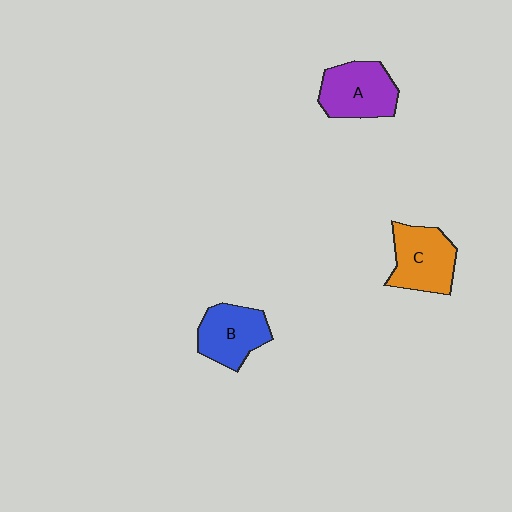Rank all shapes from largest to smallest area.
From largest to smallest: C (orange), A (purple), B (blue).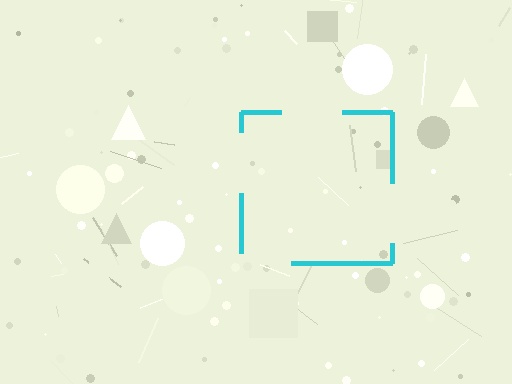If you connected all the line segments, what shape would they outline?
They would outline a square.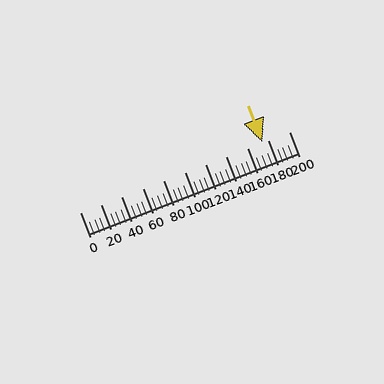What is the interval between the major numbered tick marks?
The major tick marks are spaced 20 units apart.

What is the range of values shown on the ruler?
The ruler shows values from 0 to 200.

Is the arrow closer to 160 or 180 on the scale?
The arrow is closer to 180.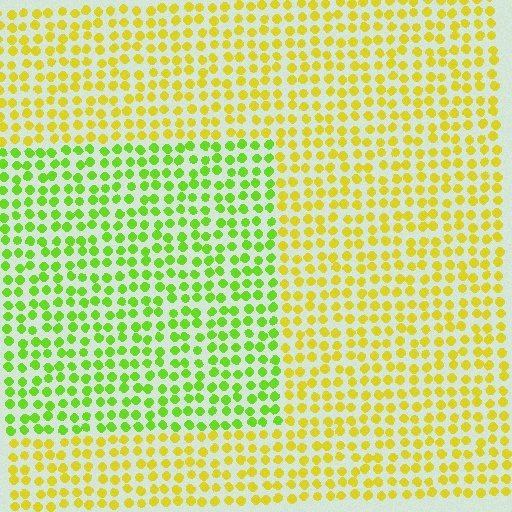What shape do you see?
I see a rectangle.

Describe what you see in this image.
The image is filled with small yellow elements in a uniform arrangement. A rectangle-shaped region is visible where the elements are tinted to a slightly different hue, forming a subtle color boundary.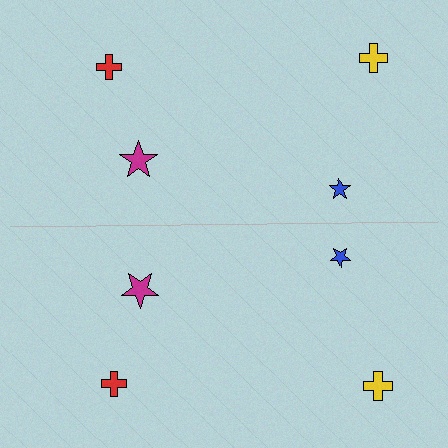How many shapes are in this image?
There are 8 shapes in this image.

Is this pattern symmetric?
Yes, this pattern has bilateral (reflection) symmetry.